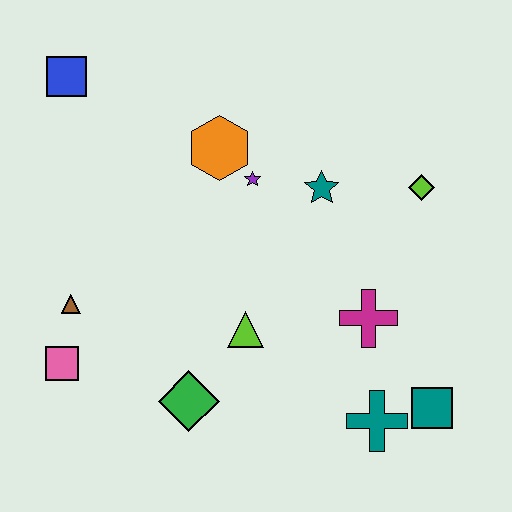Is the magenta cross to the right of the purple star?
Yes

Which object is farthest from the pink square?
The lime diamond is farthest from the pink square.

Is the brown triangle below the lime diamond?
Yes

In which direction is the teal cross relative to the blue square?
The teal cross is below the blue square.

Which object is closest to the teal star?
The purple star is closest to the teal star.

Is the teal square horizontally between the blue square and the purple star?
No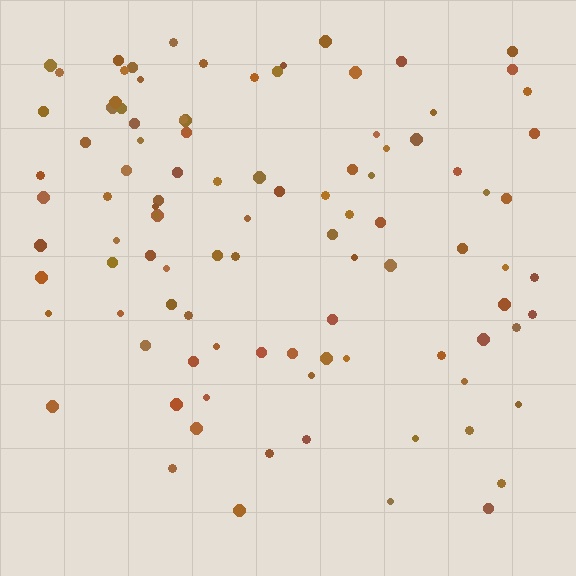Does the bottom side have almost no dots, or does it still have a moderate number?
Still a moderate number, just noticeably fewer than the top.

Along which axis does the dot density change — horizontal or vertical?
Vertical.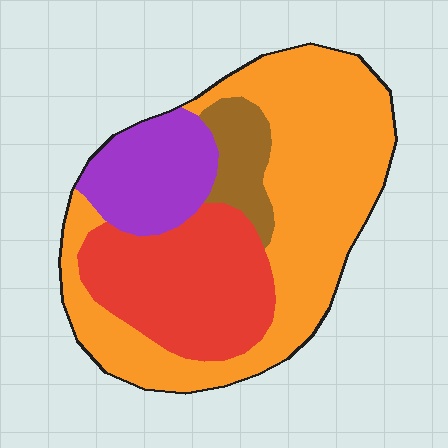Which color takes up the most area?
Orange, at roughly 50%.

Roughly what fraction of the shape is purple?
Purple covers 15% of the shape.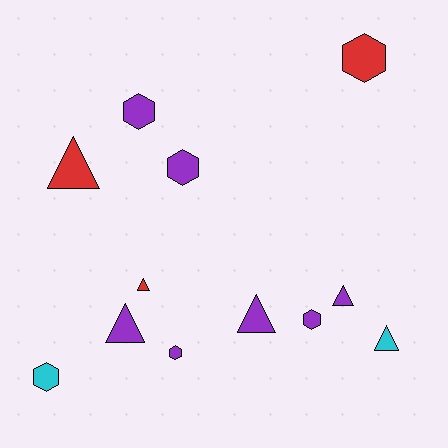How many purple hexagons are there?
There are 4 purple hexagons.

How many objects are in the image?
There are 12 objects.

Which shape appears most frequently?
Triangle, with 6 objects.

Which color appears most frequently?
Purple, with 7 objects.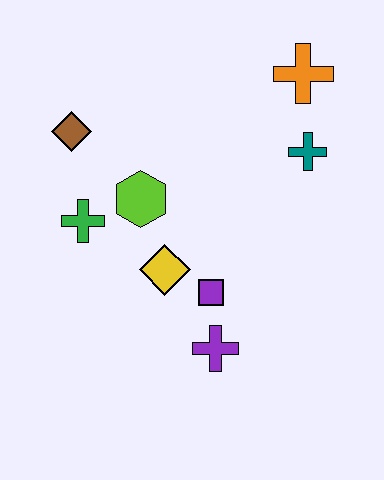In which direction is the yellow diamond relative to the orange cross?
The yellow diamond is below the orange cross.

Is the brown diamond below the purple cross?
No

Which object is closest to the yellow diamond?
The purple square is closest to the yellow diamond.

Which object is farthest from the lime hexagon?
The orange cross is farthest from the lime hexagon.